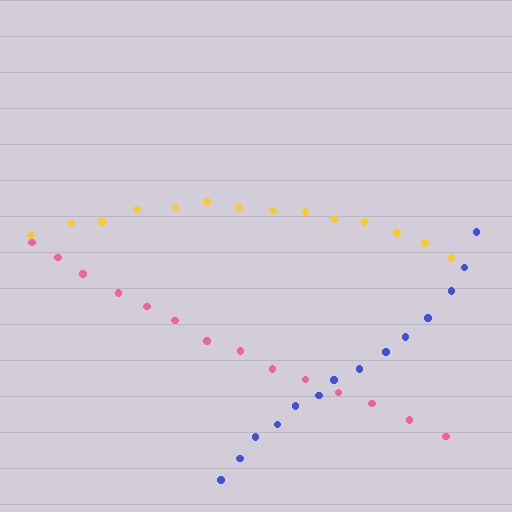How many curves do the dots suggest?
There are 3 distinct paths.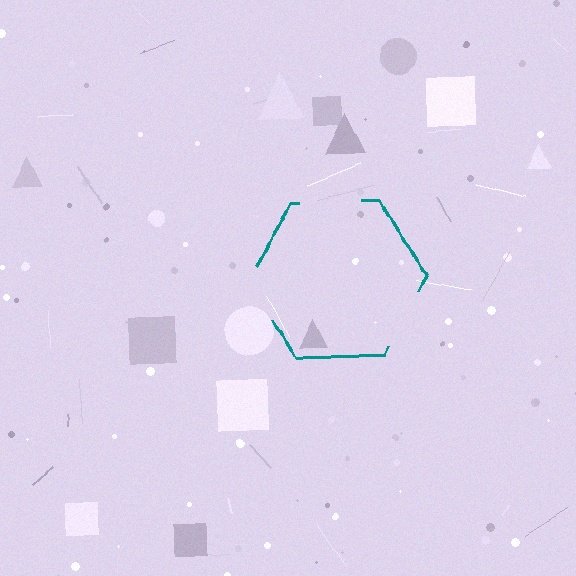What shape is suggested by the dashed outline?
The dashed outline suggests a hexagon.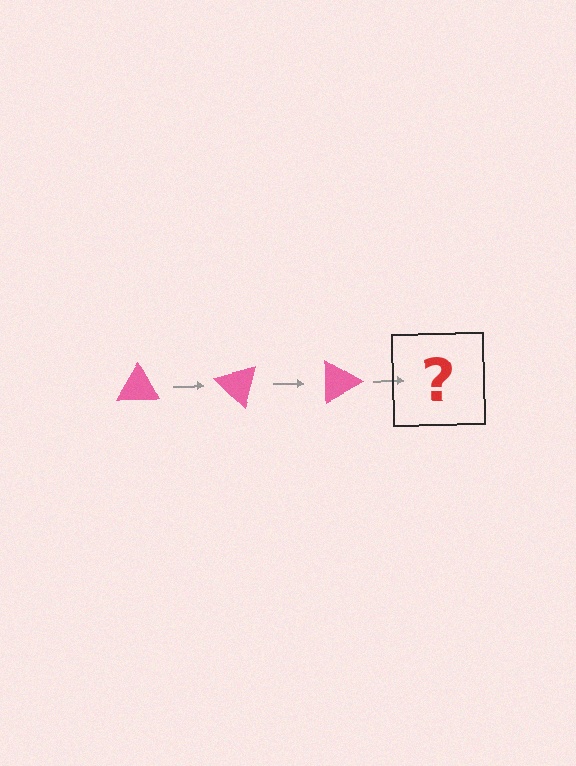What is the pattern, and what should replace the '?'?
The pattern is that the triangle rotates 45 degrees each step. The '?' should be a pink triangle rotated 135 degrees.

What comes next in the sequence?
The next element should be a pink triangle rotated 135 degrees.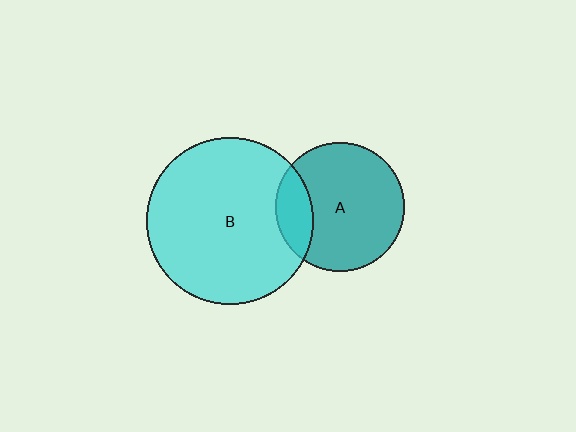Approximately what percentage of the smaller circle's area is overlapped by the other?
Approximately 20%.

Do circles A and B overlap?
Yes.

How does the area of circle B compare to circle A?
Approximately 1.7 times.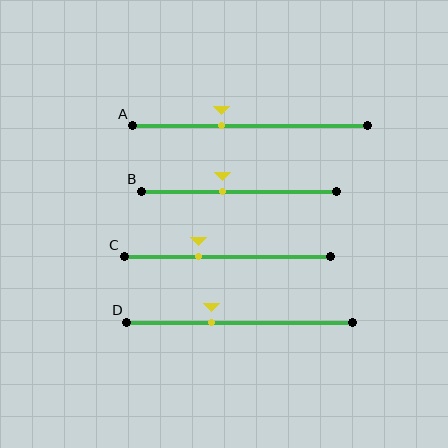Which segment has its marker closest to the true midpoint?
Segment B has its marker closest to the true midpoint.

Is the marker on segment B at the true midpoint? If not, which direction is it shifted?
No, the marker on segment B is shifted to the left by about 8% of the segment length.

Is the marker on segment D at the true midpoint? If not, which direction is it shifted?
No, the marker on segment D is shifted to the left by about 12% of the segment length.